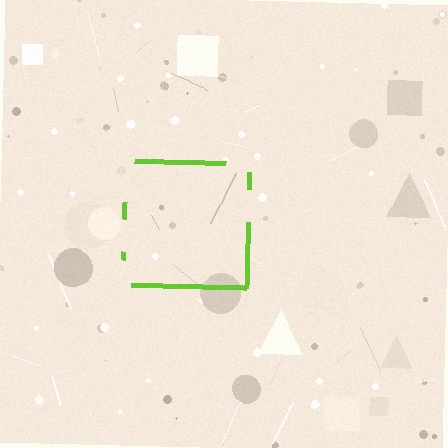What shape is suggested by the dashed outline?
The dashed outline suggests a square.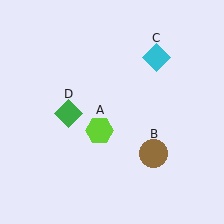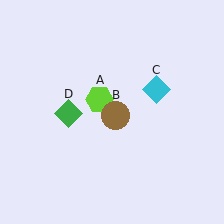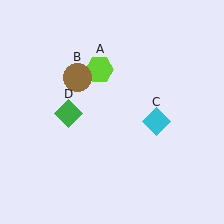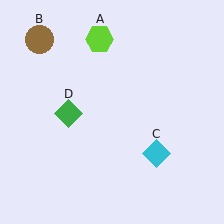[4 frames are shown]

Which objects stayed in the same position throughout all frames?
Green diamond (object D) remained stationary.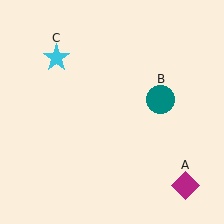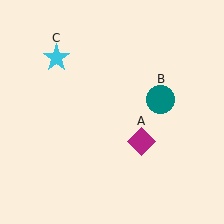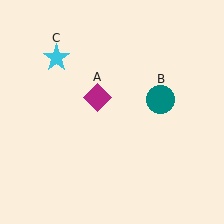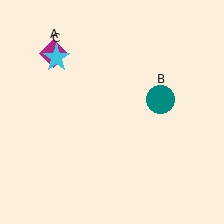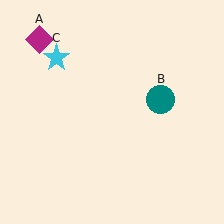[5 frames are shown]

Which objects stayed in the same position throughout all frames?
Teal circle (object B) and cyan star (object C) remained stationary.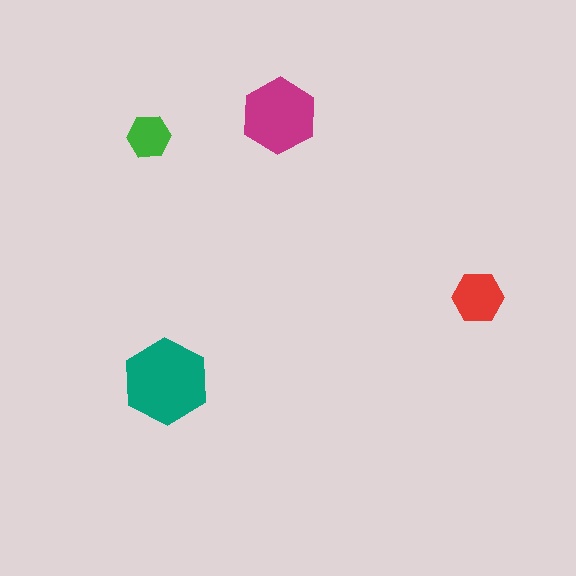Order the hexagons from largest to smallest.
the teal one, the magenta one, the red one, the green one.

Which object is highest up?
The magenta hexagon is topmost.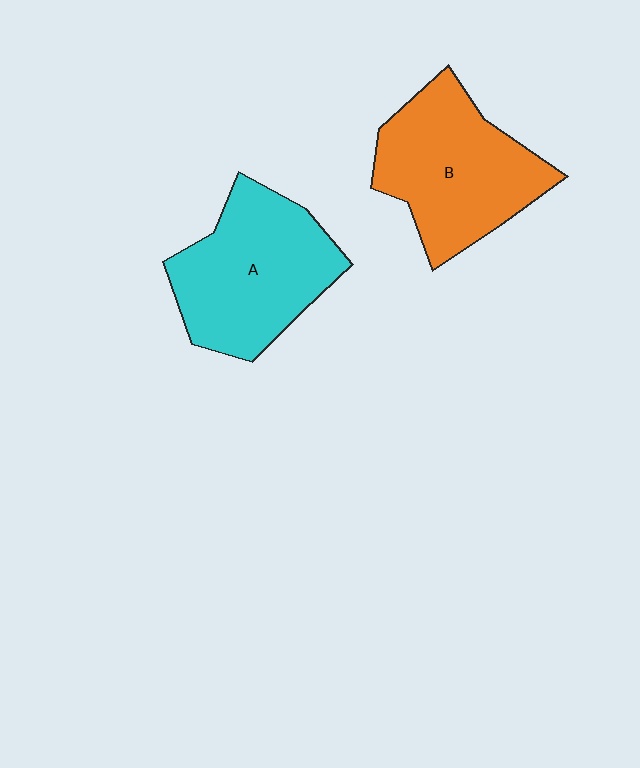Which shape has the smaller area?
Shape B (orange).